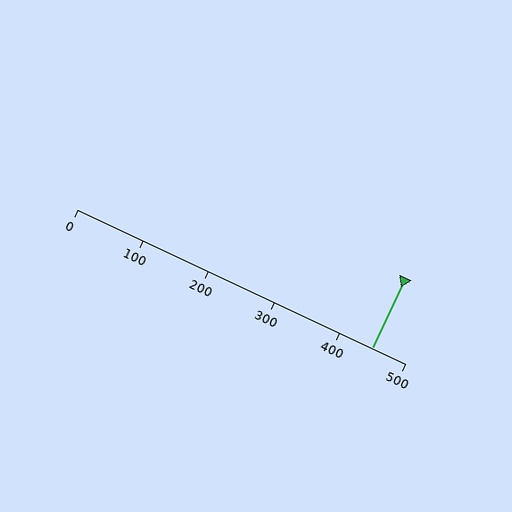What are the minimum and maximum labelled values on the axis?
The axis runs from 0 to 500.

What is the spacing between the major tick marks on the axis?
The major ticks are spaced 100 apart.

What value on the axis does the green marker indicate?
The marker indicates approximately 450.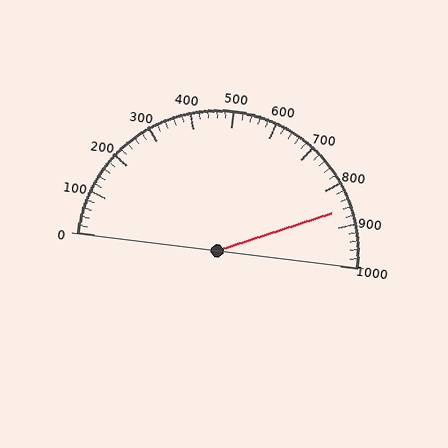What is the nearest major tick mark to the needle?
The nearest major tick mark is 900.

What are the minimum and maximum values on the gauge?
The gauge ranges from 0 to 1000.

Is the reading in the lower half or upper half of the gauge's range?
The reading is in the upper half of the range (0 to 1000).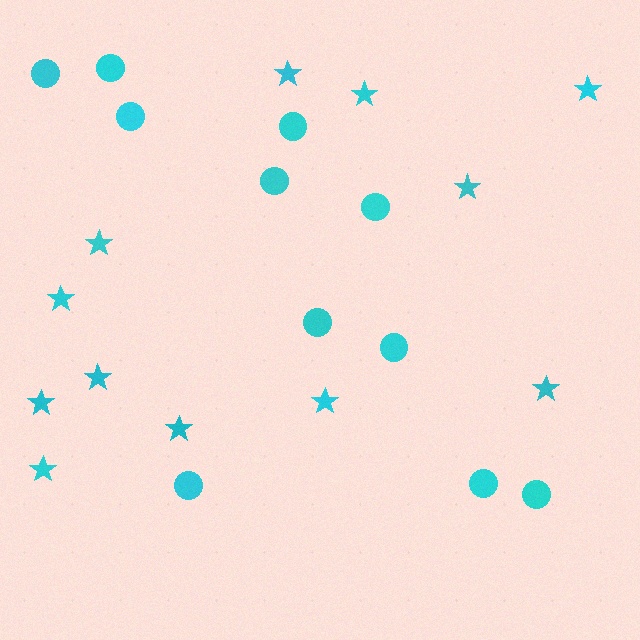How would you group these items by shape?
There are 2 groups: one group of circles (11) and one group of stars (12).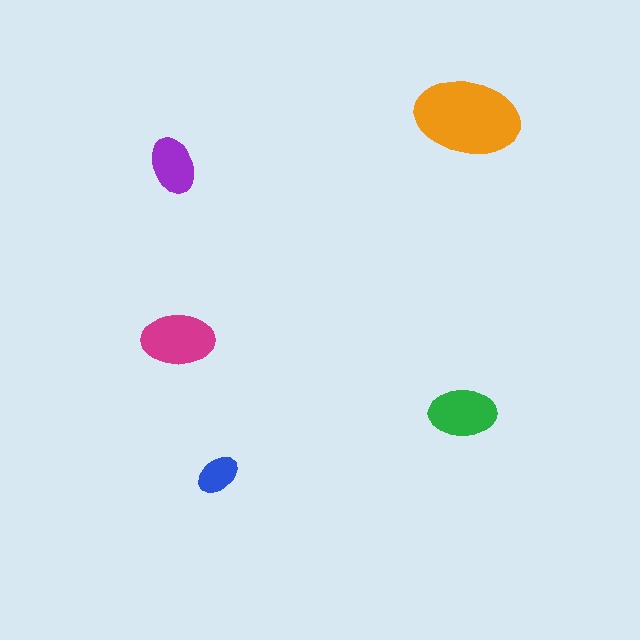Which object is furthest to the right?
The orange ellipse is rightmost.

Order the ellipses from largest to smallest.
the orange one, the magenta one, the green one, the purple one, the blue one.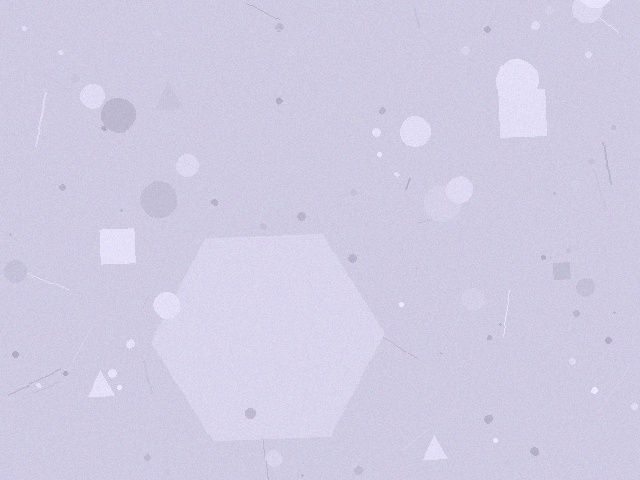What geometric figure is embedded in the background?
A hexagon is embedded in the background.